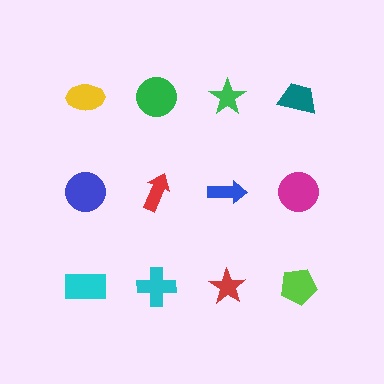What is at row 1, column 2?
A green circle.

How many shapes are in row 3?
4 shapes.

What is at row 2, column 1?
A blue circle.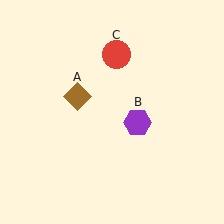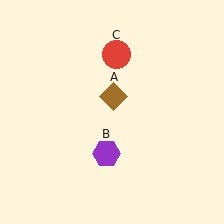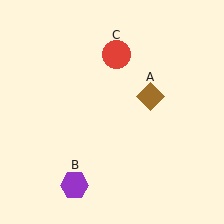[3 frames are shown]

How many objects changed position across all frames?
2 objects changed position: brown diamond (object A), purple hexagon (object B).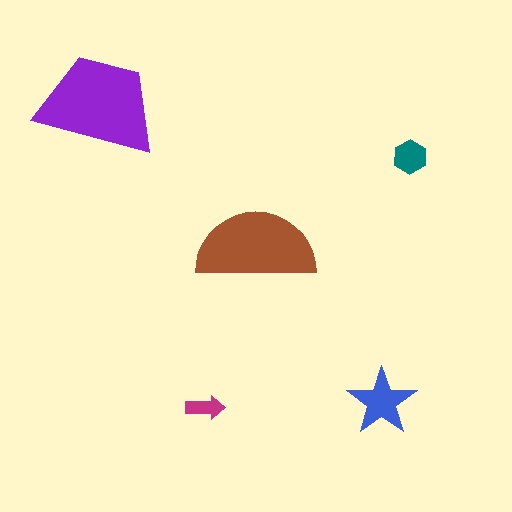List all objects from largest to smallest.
The purple trapezoid, the brown semicircle, the blue star, the teal hexagon, the magenta arrow.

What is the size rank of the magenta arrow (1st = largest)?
5th.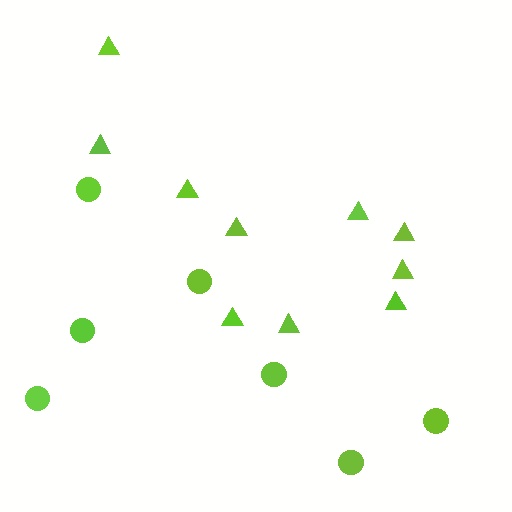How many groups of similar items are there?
There are 2 groups: one group of circles (7) and one group of triangles (10).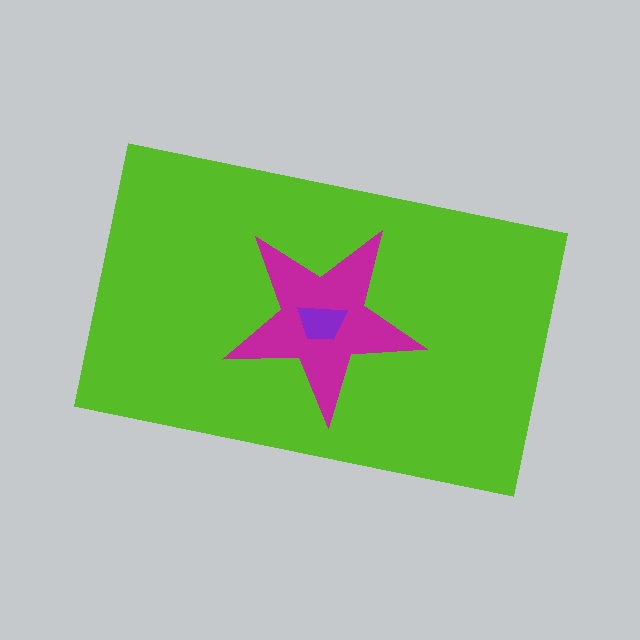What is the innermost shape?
The purple trapezoid.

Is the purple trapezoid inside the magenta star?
Yes.